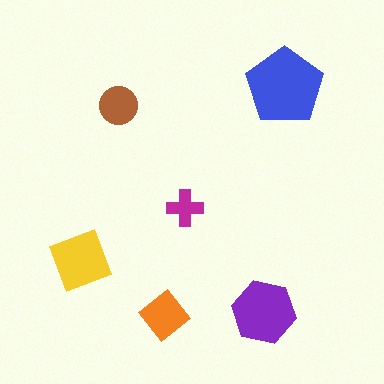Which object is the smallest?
The magenta cross.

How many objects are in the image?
There are 6 objects in the image.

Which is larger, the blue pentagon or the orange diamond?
The blue pentagon.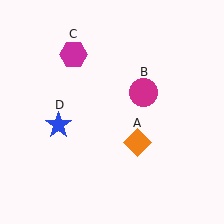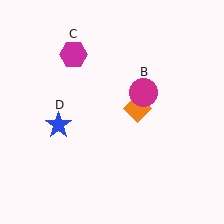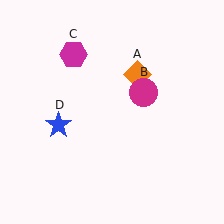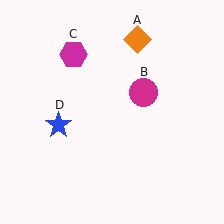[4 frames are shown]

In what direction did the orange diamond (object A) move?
The orange diamond (object A) moved up.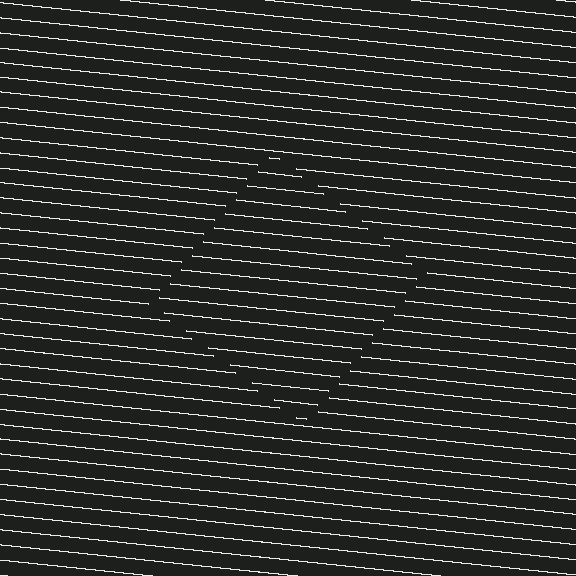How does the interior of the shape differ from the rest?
The interior of the shape contains the same grating, shifted by half a period — the contour is defined by the phase discontinuity where line-ends from the inner and outer gratings abut.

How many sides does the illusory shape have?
4 sides — the line-ends trace a square.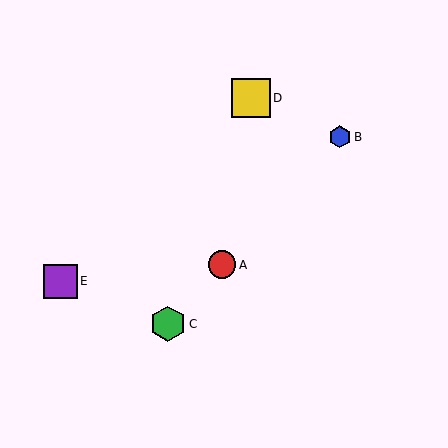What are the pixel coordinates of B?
Object B is at (340, 137).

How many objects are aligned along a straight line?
3 objects (A, B, C) are aligned along a straight line.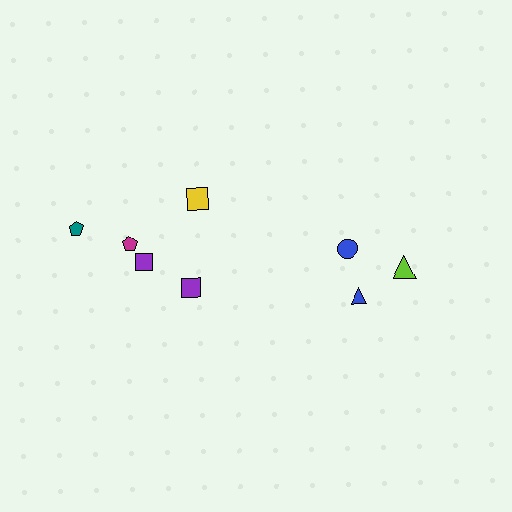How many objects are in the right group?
There are 3 objects.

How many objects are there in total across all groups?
There are 8 objects.